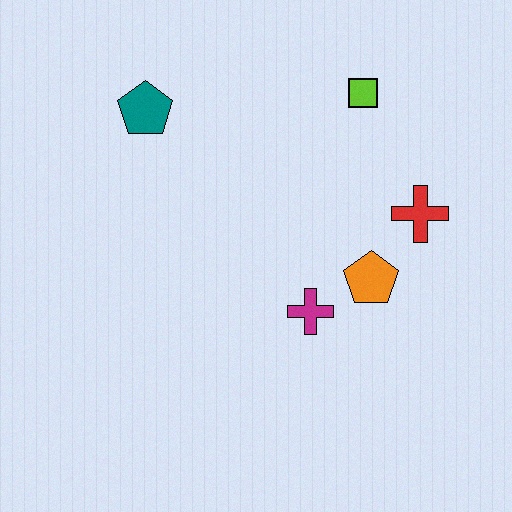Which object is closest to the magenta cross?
The orange pentagon is closest to the magenta cross.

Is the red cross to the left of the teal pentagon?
No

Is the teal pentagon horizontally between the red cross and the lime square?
No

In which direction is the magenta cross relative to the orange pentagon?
The magenta cross is to the left of the orange pentagon.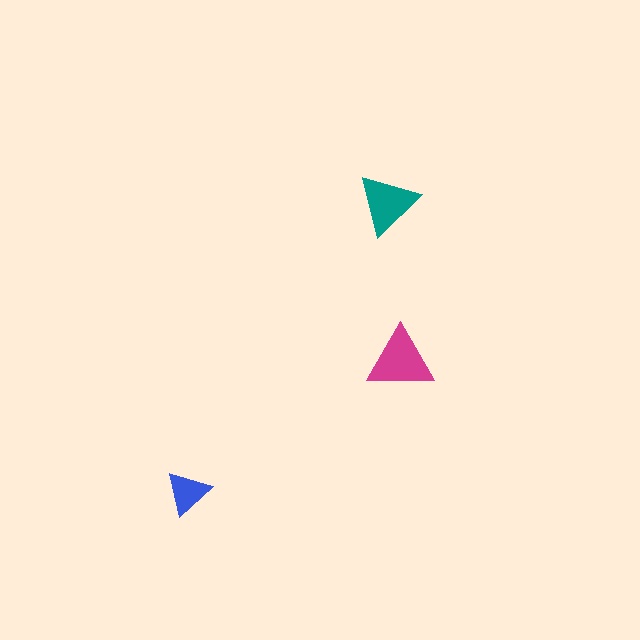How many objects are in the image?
There are 3 objects in the image.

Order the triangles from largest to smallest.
the magenta one, the teal one, the blue one.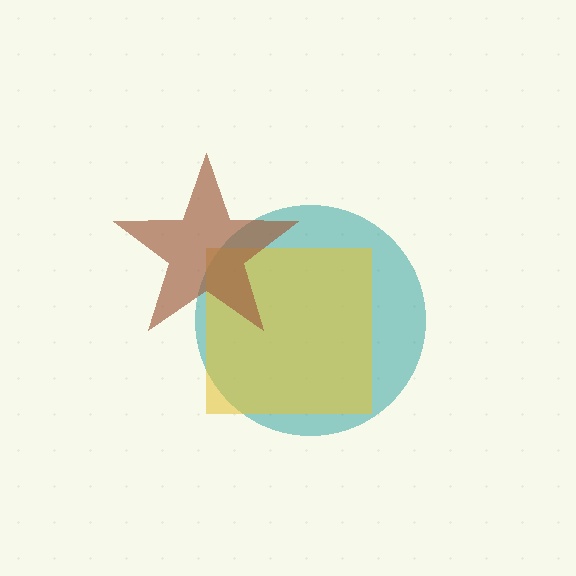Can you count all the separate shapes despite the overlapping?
Yes, there are 3 separate shapes.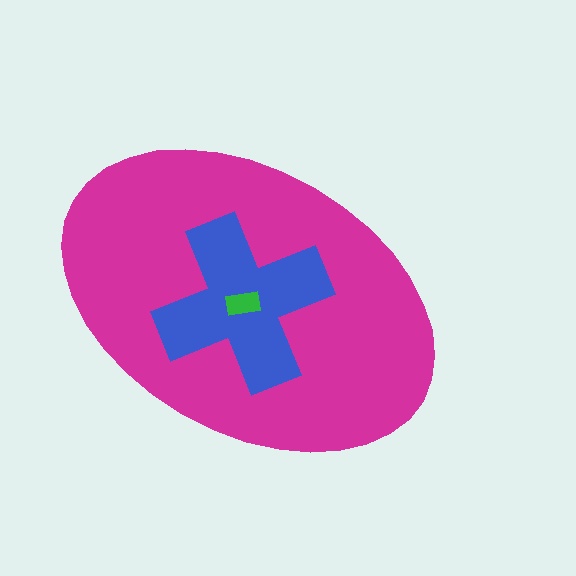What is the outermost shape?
The magenta ellipse.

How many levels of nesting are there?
3.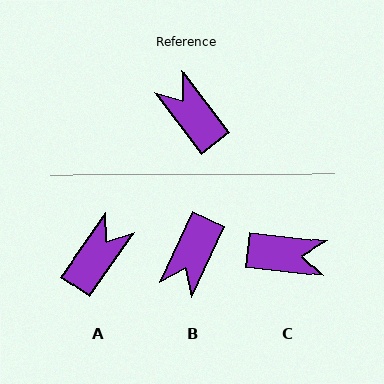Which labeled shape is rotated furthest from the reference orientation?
C, about 134 degrees away.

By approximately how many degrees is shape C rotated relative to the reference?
Approximately 134 degrees clockwise.